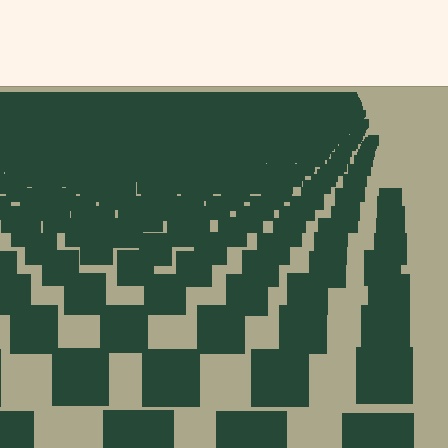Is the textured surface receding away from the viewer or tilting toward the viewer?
The surface is receding away from the viewer. Texture elements get smaller and denser toward the top.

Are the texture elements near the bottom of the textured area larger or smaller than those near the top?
Larger. Near the bottom, elements are closer to the viewer and appear at a bigger on-screen size.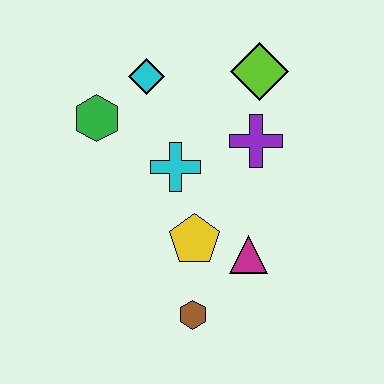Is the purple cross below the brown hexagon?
No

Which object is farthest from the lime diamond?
The brown hexagon is farthest from the lime diamond.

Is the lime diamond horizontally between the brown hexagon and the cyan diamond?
No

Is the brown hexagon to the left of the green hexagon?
No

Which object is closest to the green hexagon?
The cyan diamond is closest to the green hexagon.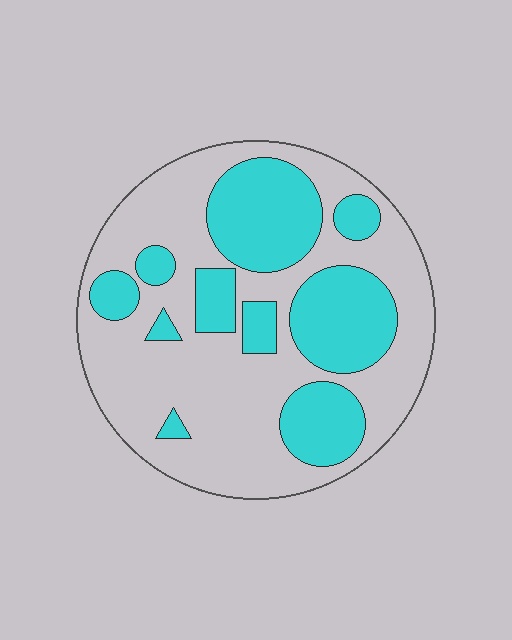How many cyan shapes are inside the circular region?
10.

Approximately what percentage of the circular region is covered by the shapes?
Approximately 35%.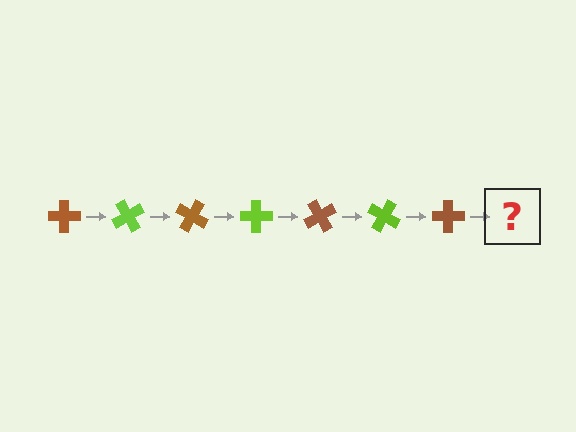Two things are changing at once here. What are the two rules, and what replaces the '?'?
The two rules are that it rotates 60 degrees each step and the color cycles through brown and lime. The '?' should be a lime cross, rotated 420 degrees from the start.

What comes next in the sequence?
The next element should be a lime cross, rotated 420 degrees from the start.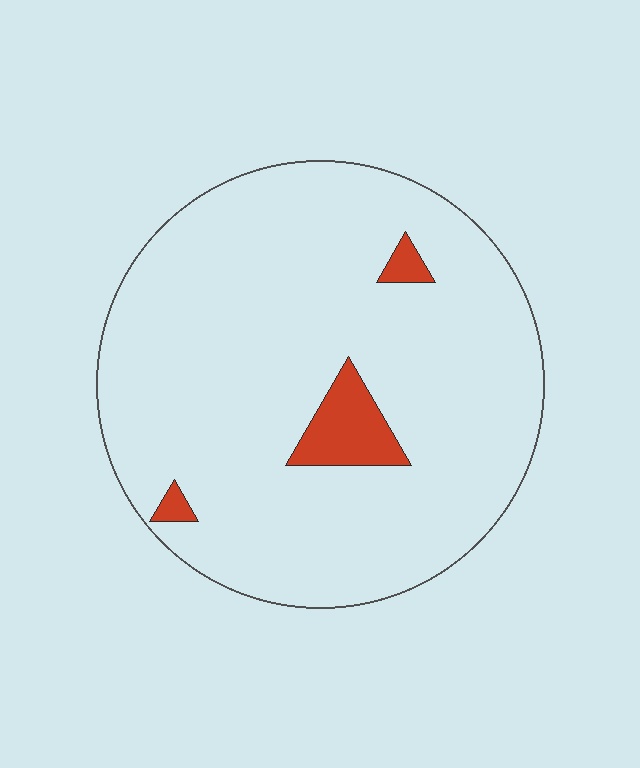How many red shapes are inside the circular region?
3.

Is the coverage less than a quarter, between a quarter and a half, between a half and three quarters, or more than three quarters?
Less than a quarter.